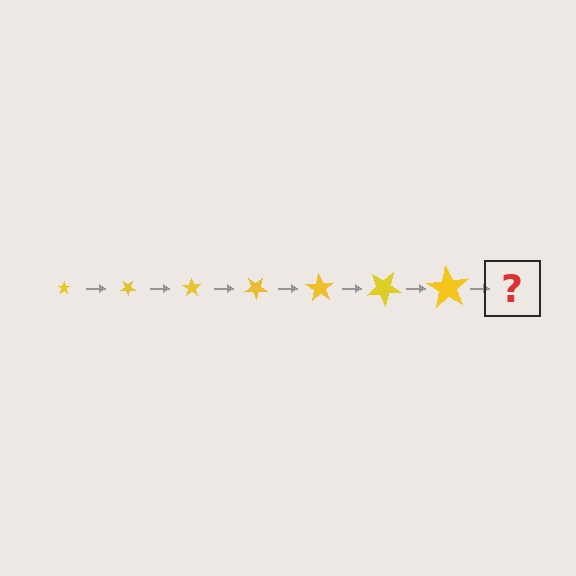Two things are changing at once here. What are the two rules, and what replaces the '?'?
The two rules are that the star grows larger each step and it rotates 35 degrees each step. The '?' should be a star, larger than the previous one and rotated 245 degrees from the start.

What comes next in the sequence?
The next element should be a star, larger than the previous one and rotated 245 degrees from the start.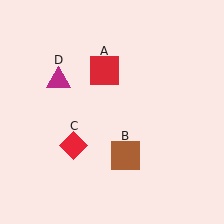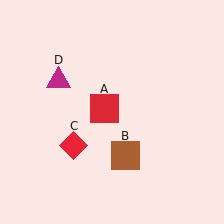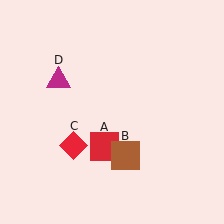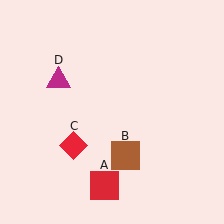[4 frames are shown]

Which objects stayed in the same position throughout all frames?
Brown square (object B) and red diamond (object C) and magenta triangle (object D) remained stationary.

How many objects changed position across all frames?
1 object changed position: red square (object A).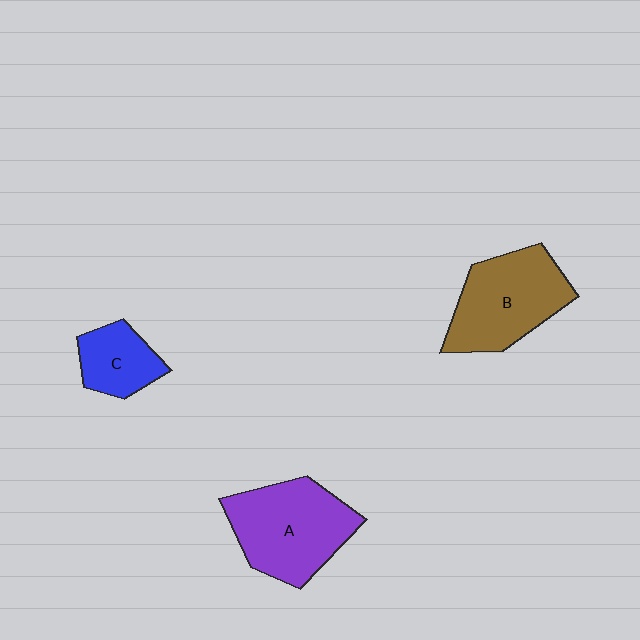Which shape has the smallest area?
Shape C (blue).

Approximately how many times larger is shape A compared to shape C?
Approximately 2.1 times.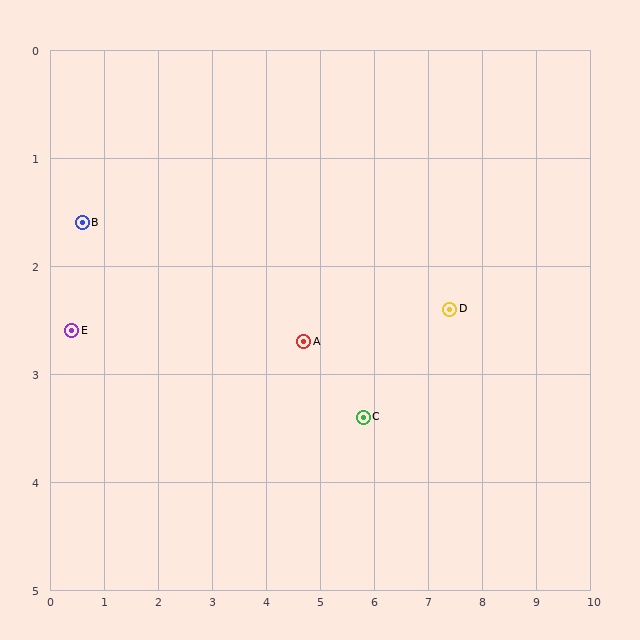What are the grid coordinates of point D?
Point D is at approximately (7.4, 2.4).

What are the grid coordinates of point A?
Point A is at approximately (4.7, 2.7).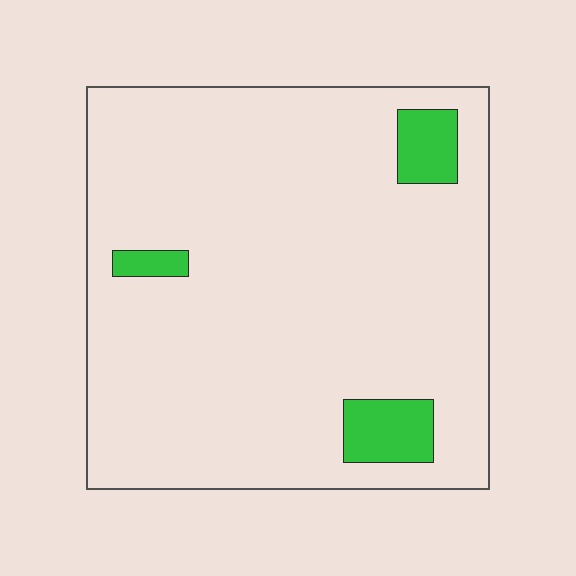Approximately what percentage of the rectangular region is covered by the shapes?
Approximately 10%.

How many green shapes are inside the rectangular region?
3.